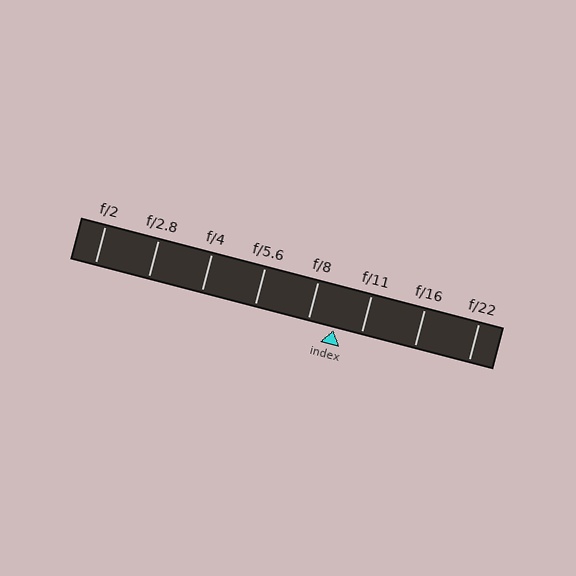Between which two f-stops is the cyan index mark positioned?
The index mark is between f/8 and f/11.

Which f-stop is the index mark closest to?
The index mark is closest to f/8.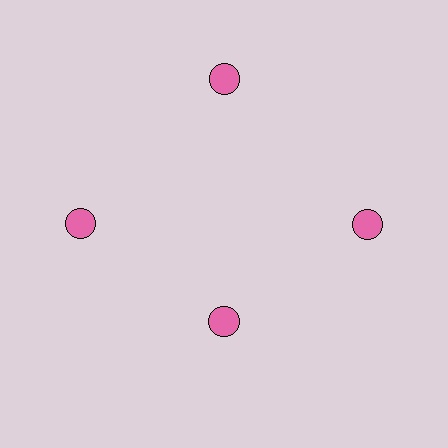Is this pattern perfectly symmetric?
No. The 4 pink circles are arranged in a ring, but one element near the 6 o'clock position is pulled inward toward the center, breaking the 4-fold rotational symmetry.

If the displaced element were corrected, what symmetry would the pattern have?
It would have 4-fold rotational symmetry — the pattern would map onto itself every 90 degrees.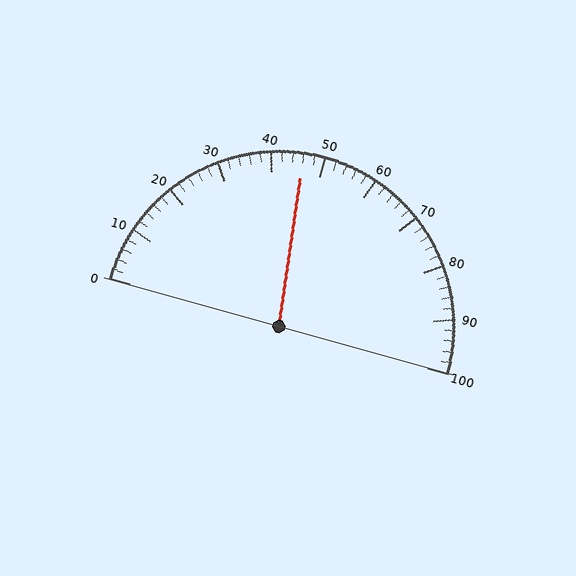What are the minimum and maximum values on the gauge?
The gauge ranges from 0 to 100.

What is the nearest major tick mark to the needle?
The nearest major tick mark is 50.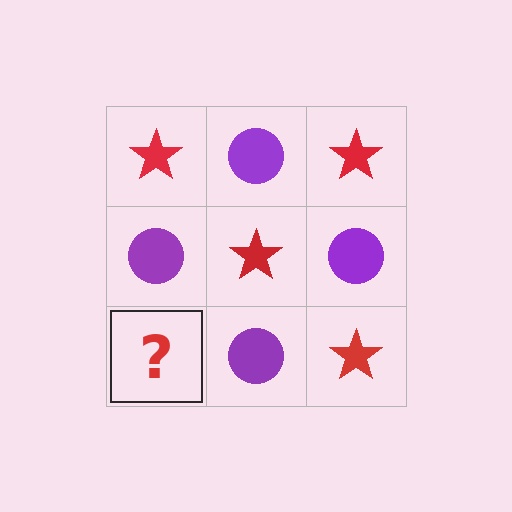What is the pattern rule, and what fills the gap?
The rule is that it alternates red star and purple circle in a checkerboard pattern. The gap should be filled with a red star.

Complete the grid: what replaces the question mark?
The question mark should be replaced with a red star.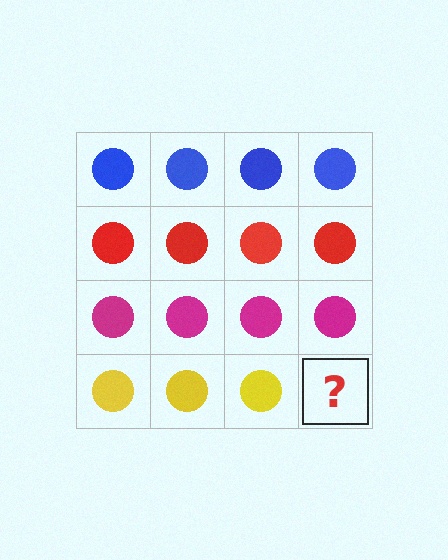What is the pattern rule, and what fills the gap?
The rule is that each row has a consistent color. The gap should be filled with a yellow circle.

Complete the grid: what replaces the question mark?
The question mark should be replaced with a yellow circle.